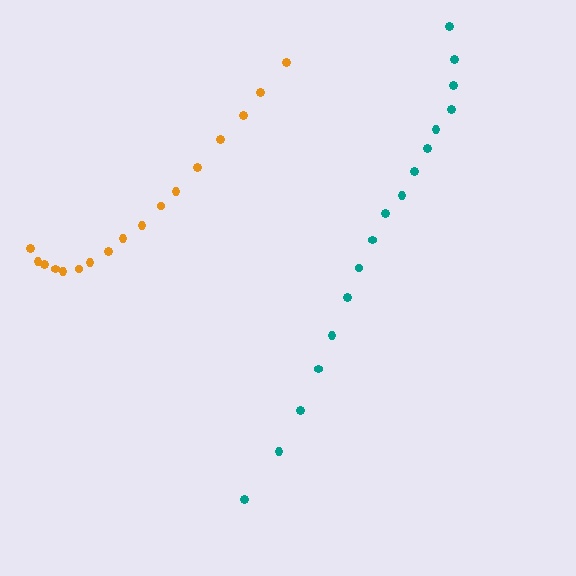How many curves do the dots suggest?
There are 2 distinct paths.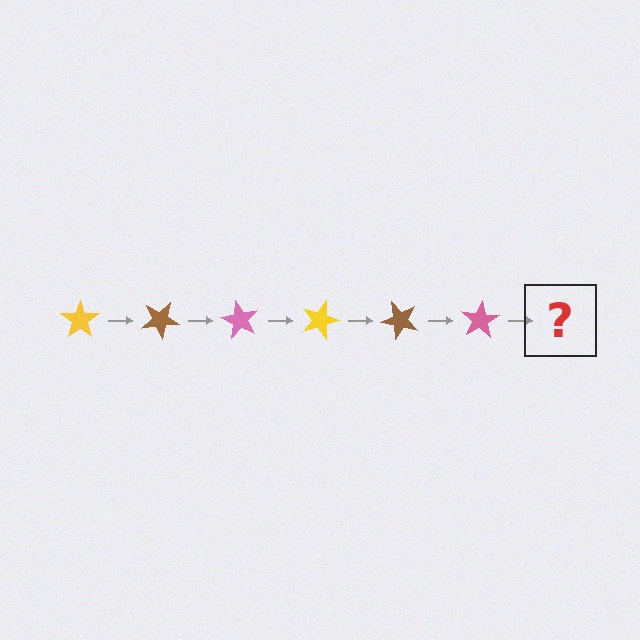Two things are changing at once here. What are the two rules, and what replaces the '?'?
The two rules are that it rotates 30 degrees each step and the color cycles through yellow, brown, and pink. The '?' should be a yellow star, rotated 180 degrees from the start.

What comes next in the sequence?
The next element should be a yellow star, rotated 180 degrees from the start.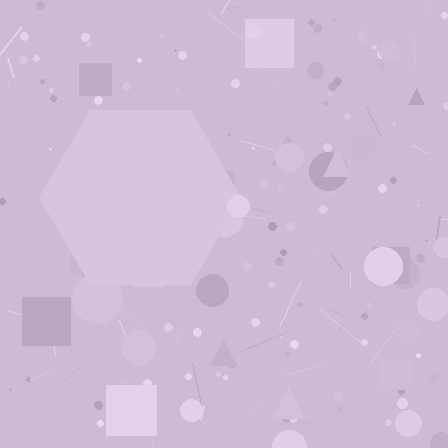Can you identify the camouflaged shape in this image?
The camouflaged shape is a hexagon.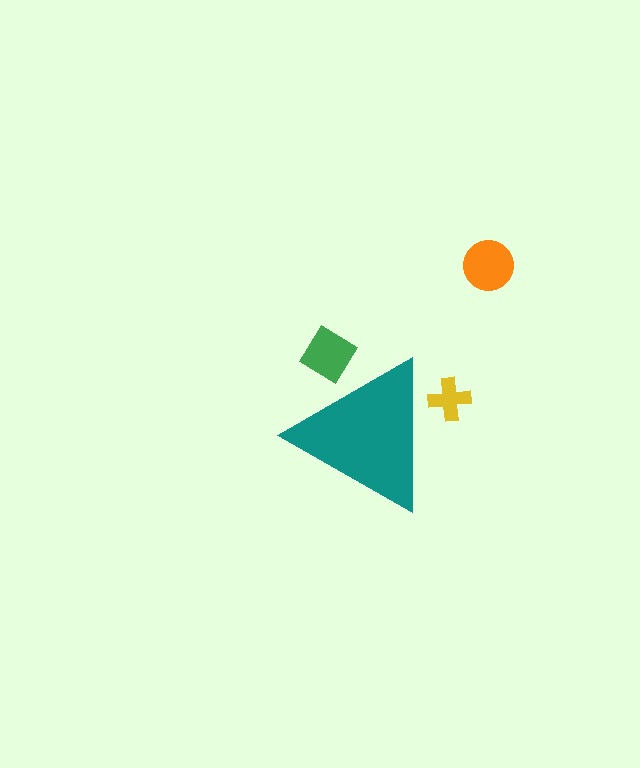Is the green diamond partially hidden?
Yes, the green diamond is partially hidden behind the teal triangle.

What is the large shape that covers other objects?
A teal triangle.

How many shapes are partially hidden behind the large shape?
2 shapes are partially hidden.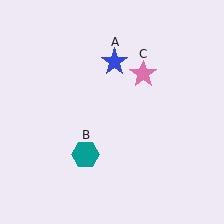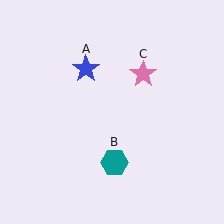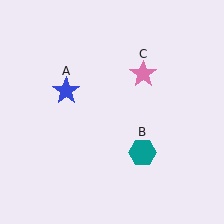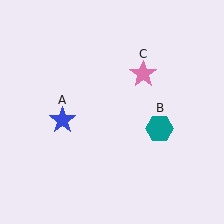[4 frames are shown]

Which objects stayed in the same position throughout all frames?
Pink star (object C) remained stationary.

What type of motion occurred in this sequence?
The blue star (object A), teal hexagon (object B) rotated counterclockwise around the center of the scene.